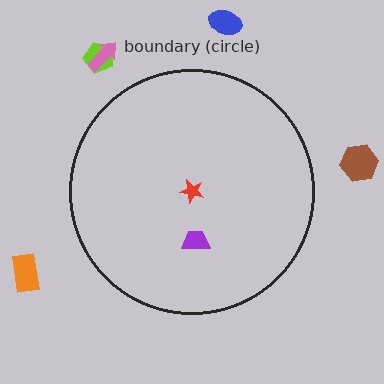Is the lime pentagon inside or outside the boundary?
Outside.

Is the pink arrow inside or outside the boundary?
Outside.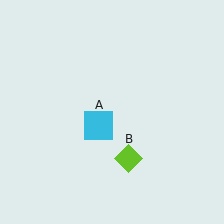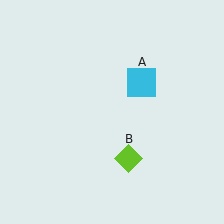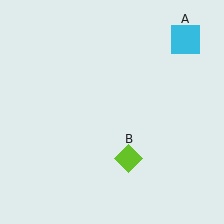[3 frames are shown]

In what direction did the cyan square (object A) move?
The cyan square (object A) moved up and to the right.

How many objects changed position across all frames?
1 object changed position: cyan square (object A).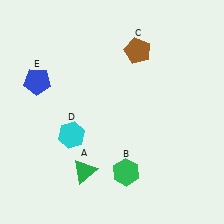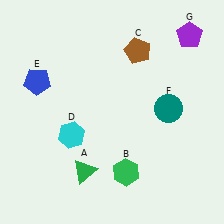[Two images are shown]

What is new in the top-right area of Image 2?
A purple pentagon (G) was added in the top-right area of Image 2.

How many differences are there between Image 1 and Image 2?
There are 2 differences between the two images.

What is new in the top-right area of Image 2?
A teal circle (F) was added in the top-right area of Image 2.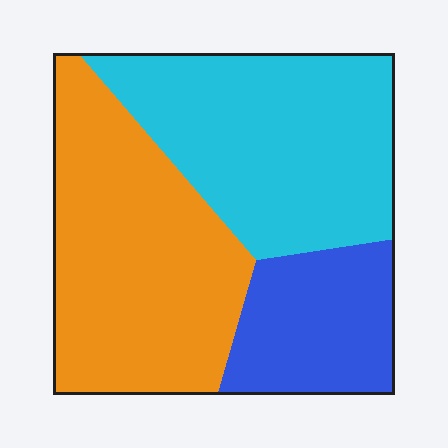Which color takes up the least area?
Blue, at roughly 20%.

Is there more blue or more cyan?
Cyan.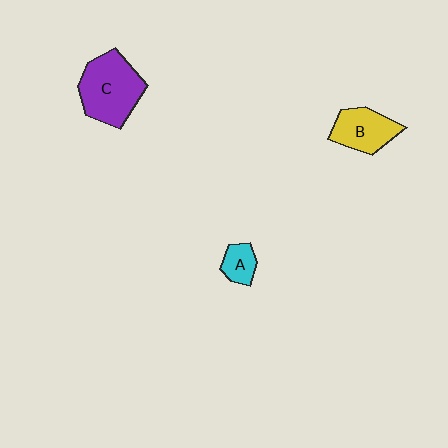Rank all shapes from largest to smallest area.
From largest to smallest: C (purple), B (yellow), A (cyan).